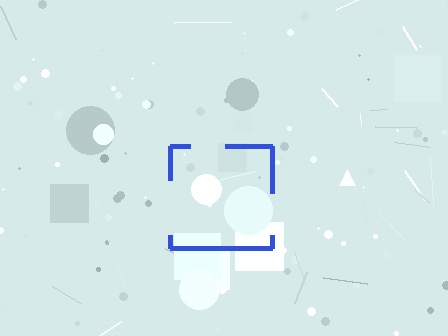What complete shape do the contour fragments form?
The contour fragments form a square.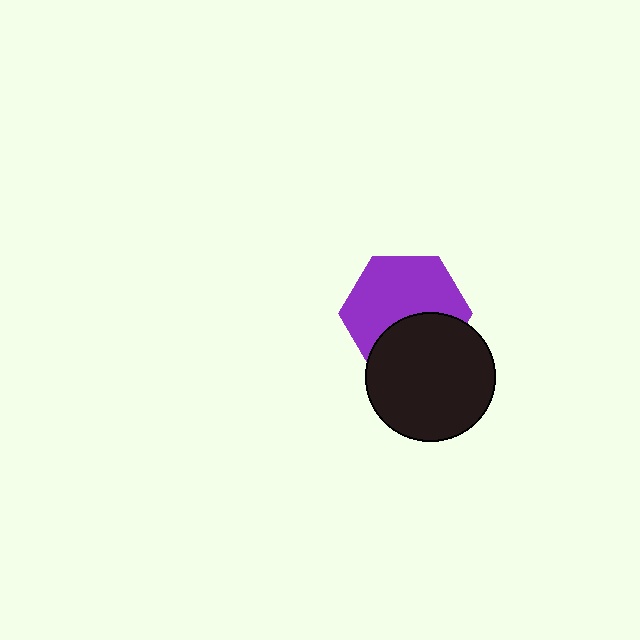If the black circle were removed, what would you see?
You would see the complete purple hexagon.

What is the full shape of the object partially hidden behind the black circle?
The partially hidden object is a purple hexagon.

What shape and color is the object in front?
The object in front is a black circle.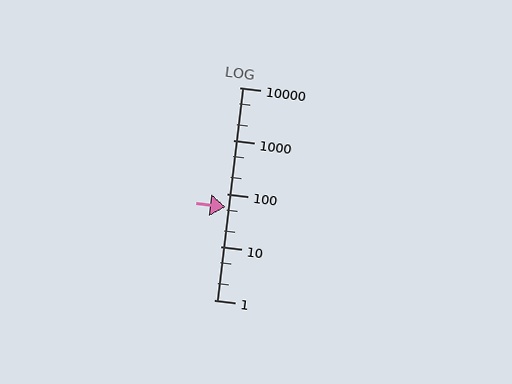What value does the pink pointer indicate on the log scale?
The pointer indicates approximately 57.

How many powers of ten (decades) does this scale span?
The scale spans 4 decades, from 1 to 10000.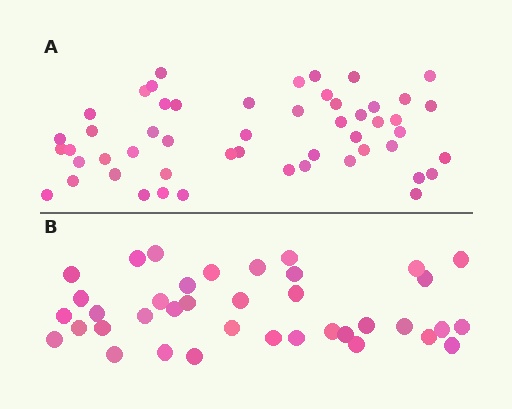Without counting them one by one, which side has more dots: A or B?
Region A (the top region) has more dots.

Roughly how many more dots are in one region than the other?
Region A has approximately 15 more dots than region B.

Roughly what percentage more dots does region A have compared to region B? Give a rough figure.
About 35% more.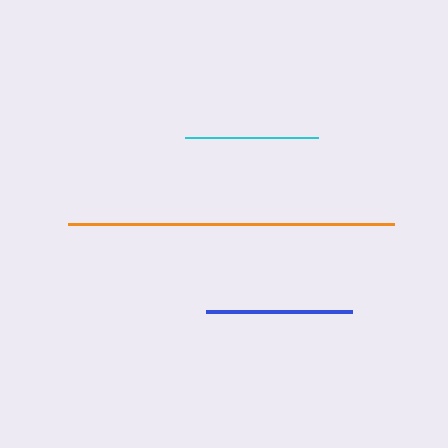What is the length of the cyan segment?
The cyan segment is approximately 132 pixels long.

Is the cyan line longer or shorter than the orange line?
The orange line is longer than the cyan line.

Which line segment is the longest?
The orange line is the longest at approximately 326 pixels.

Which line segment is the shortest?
The cyan line is the shortest at approximately 132 pixels.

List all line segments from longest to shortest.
From longest to shortest: orange, blue, cyan.